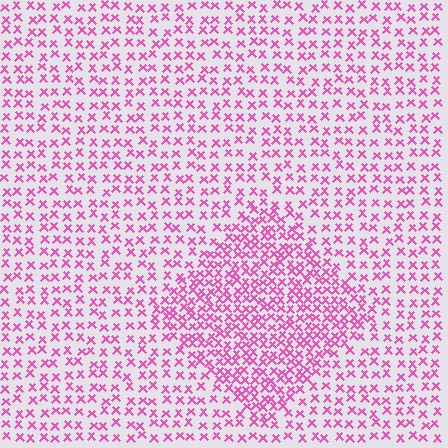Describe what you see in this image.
The image contains small pink elements arranged at two different densities. A diamond-shaped region is visible where the elements are more densely packed than the surrounding area.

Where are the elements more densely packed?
The elements are more densely packed inside the diamond boundary.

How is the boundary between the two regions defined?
The boundary is defined by a change in element density (approximately 1.9x ratio). All elements are the same color, size, and shape.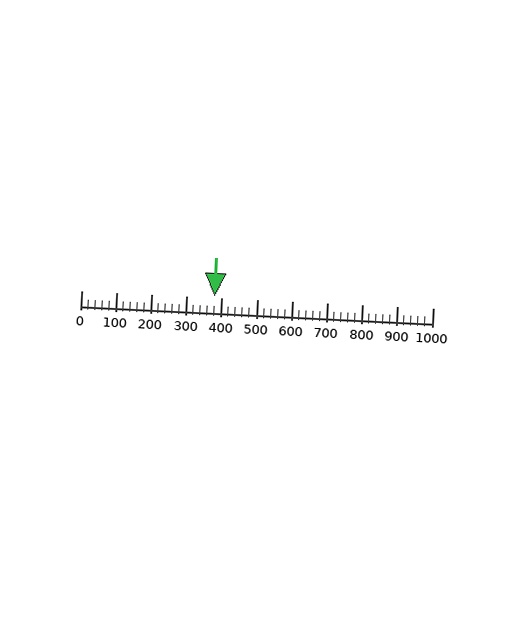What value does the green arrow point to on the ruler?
The green arrow points to approximately 380.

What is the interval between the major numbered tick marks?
The major tick marks are spaced 100 units apart.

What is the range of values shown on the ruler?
The ruler shows values from 0 to 1000.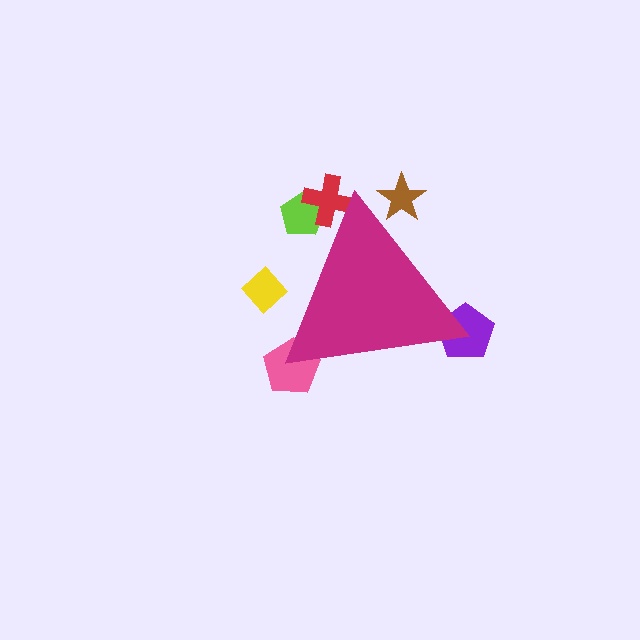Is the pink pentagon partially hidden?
Yes, the pink pentagon is partially hidden behind the magenta triangle.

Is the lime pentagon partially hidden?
Yes, the lime pentagon is partially hidden behind the magenta triangle.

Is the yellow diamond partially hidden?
Yes, the yellow diamond is partially hidden behind the magenta triangle.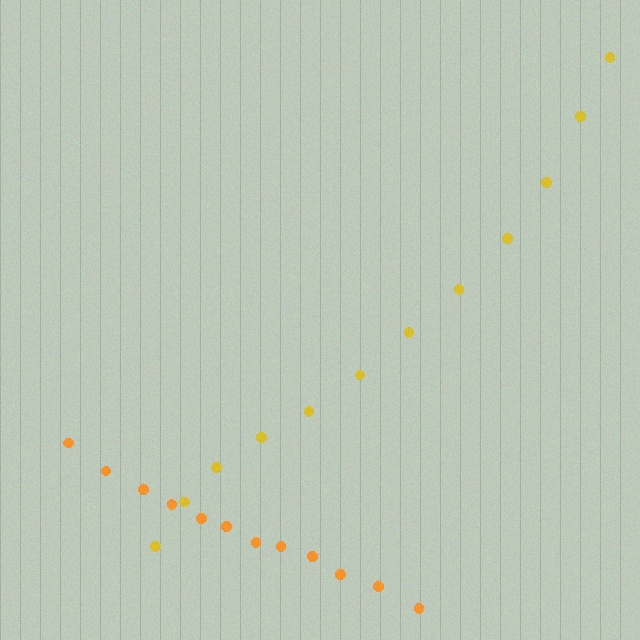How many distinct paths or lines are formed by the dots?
There are 2 distinct paths.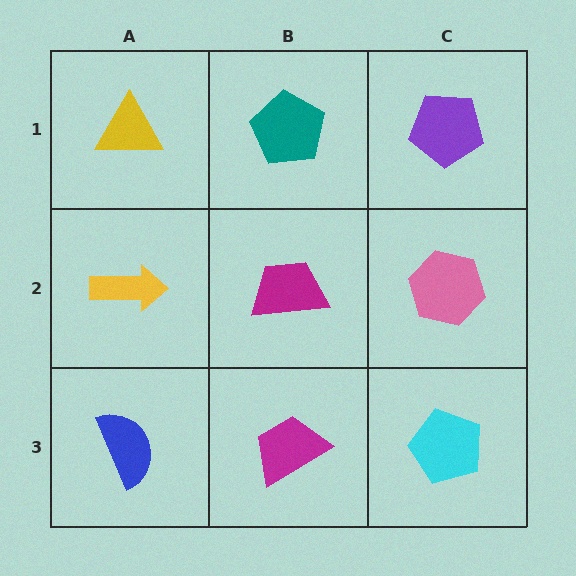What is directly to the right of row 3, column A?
A magenta trapezoid.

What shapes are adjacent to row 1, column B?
A magenta trapezoid (row 2, column B), a yellow triangle (row 1, column A), a purple pentagon (row 1, column C).